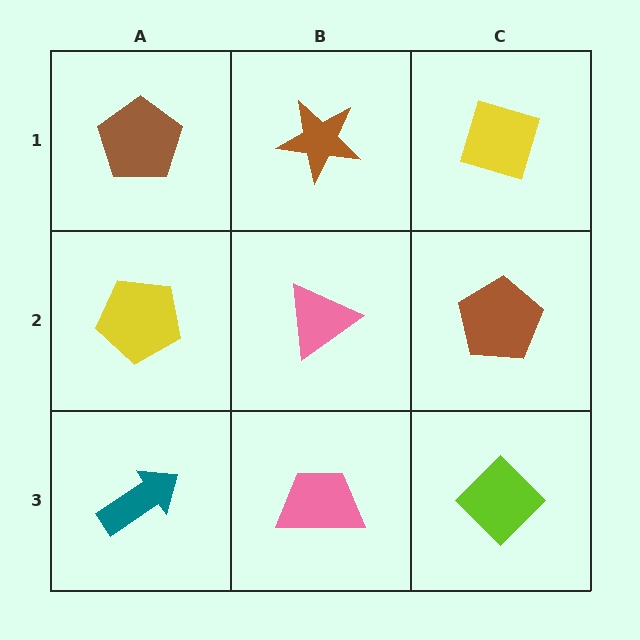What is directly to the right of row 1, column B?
A yellow diamond.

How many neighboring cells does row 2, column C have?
3.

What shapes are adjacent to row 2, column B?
A brown star (row 1, column B), a pink trapezoid (row 3, column B), a yellow pentagon (row 2, column A), a brown pentagon (row 2, column C).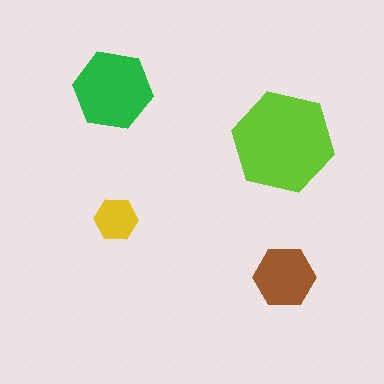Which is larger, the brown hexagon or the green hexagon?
The green one.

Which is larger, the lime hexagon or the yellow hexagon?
The lime one.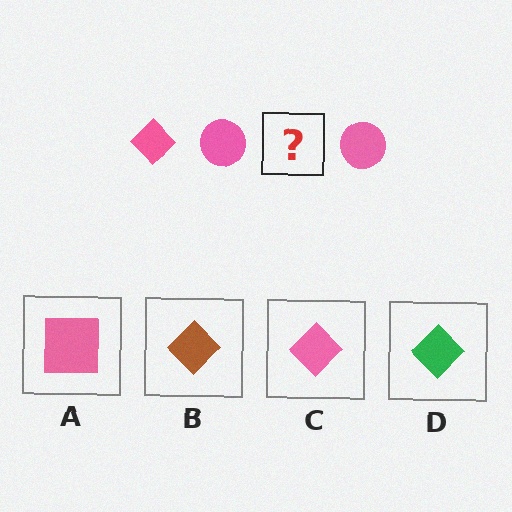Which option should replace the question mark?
Option C.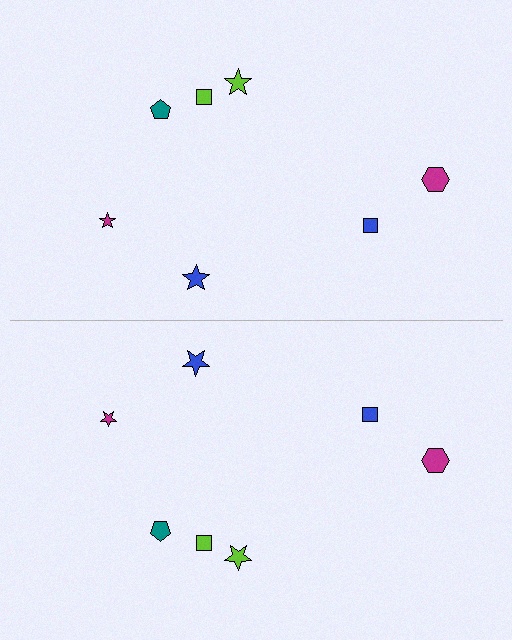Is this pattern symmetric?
Yes, this pattern has bilateral (reflection) symmetry.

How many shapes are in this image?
There are 14 shapes in this image.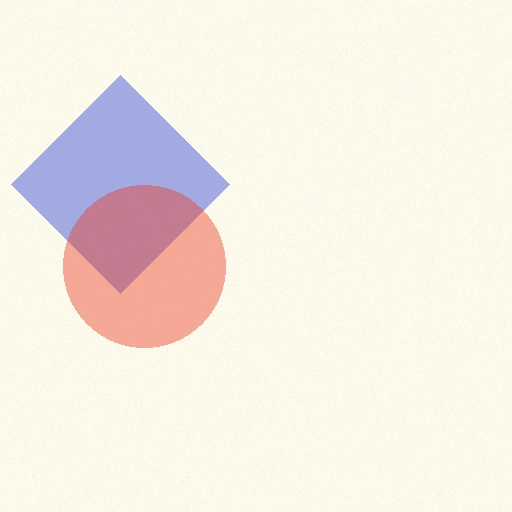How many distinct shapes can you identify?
There are 2 distinct shapes: a blue diamond, a red circle.